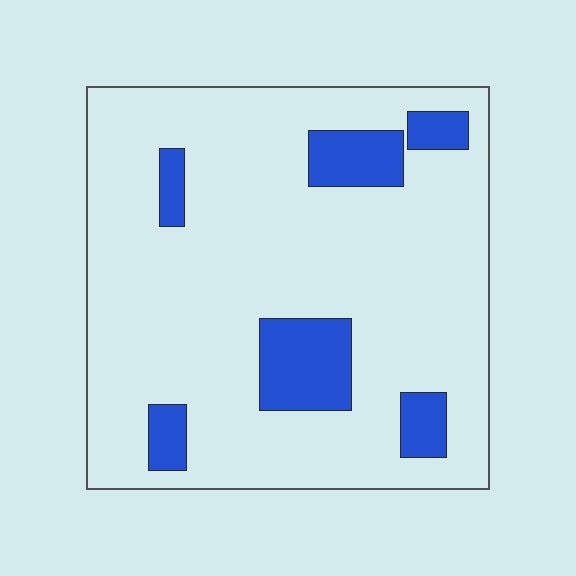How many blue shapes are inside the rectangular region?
6.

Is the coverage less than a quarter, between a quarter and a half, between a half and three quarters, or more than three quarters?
Less than a quarter.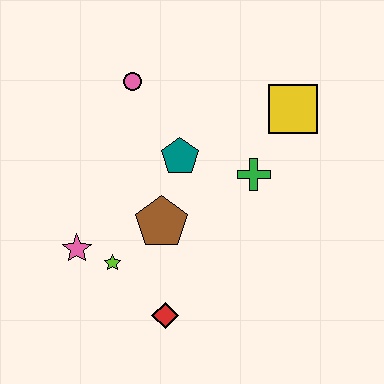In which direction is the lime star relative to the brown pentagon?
The lime star is to the left of the brown pentagon.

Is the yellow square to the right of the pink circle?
Yes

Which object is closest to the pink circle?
The teal pentagon is closest to the pink circle.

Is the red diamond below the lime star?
Yes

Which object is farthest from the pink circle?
The red diamond is farthest from the pink circle.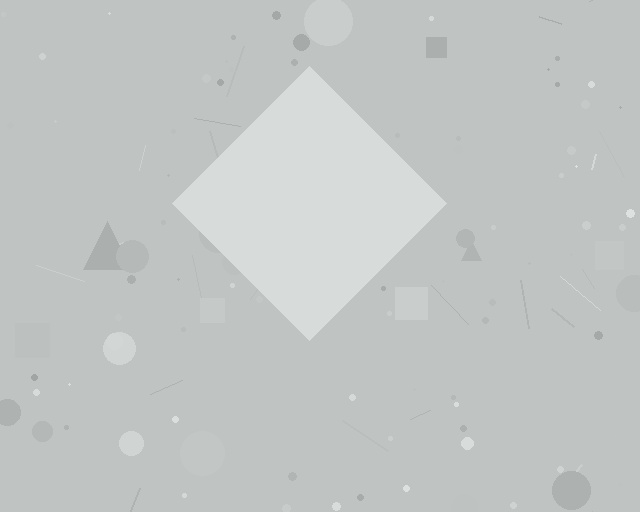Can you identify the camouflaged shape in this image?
The camouflaged shape is a diamond.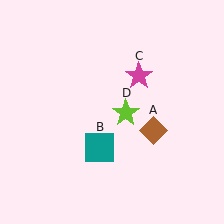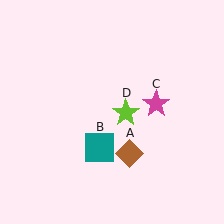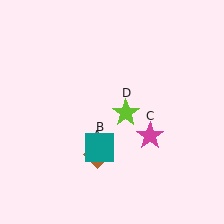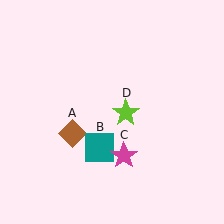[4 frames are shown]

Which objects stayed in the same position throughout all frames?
Teal square (object B) and lime star (object D) remained stationary.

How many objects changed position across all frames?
2 objects changed position: brown diamond (object A), magenta star (object C).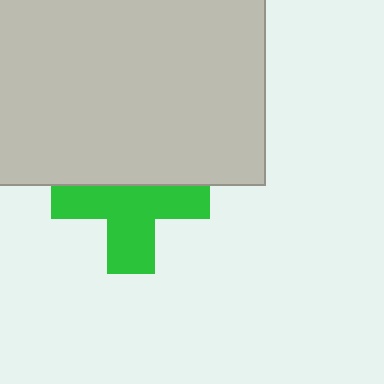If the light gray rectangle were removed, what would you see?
You would see the complete green cross.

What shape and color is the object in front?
The object in front is a light gray rectangle.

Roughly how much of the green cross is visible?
About half of it is visible (roughly 61%).